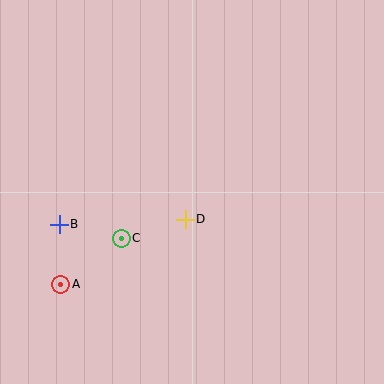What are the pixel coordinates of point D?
Point D is at (185, 219).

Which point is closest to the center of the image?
Point D at (185, 219) is closest to the center.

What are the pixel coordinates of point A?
Point A is at (61, 284).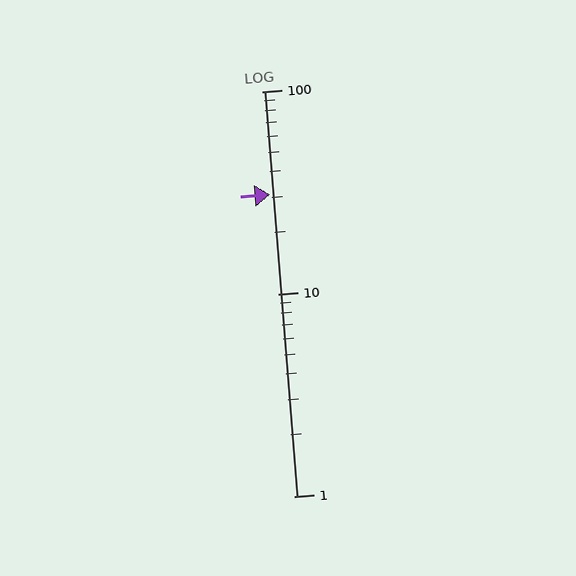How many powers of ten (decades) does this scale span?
The scale spans 2 decades, from 1 to 100.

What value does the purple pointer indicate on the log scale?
The pointer indicates approximately 31.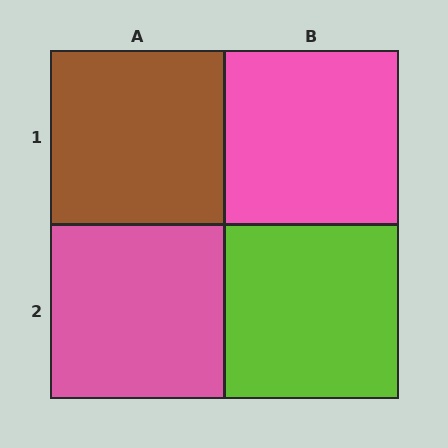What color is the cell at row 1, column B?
Pink.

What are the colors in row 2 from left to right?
Pink, lime.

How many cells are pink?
2 cells are pink.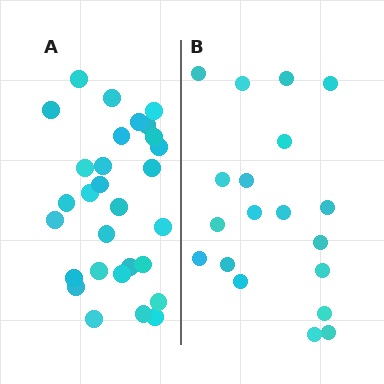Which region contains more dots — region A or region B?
Region A (the left region) has more dots.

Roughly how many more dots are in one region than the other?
Region A has roughly 10 or so more dots than region B.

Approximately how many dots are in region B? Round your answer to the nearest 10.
About 20 dots. (The exact count is 19, which rounds to 20.)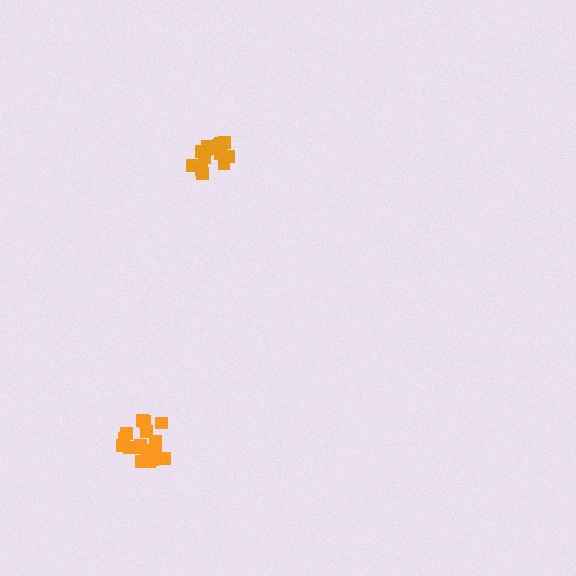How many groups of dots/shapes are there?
There are 2 groups.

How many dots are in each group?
Group 1: 13 dots, Group 2: 19 dots (32 total).